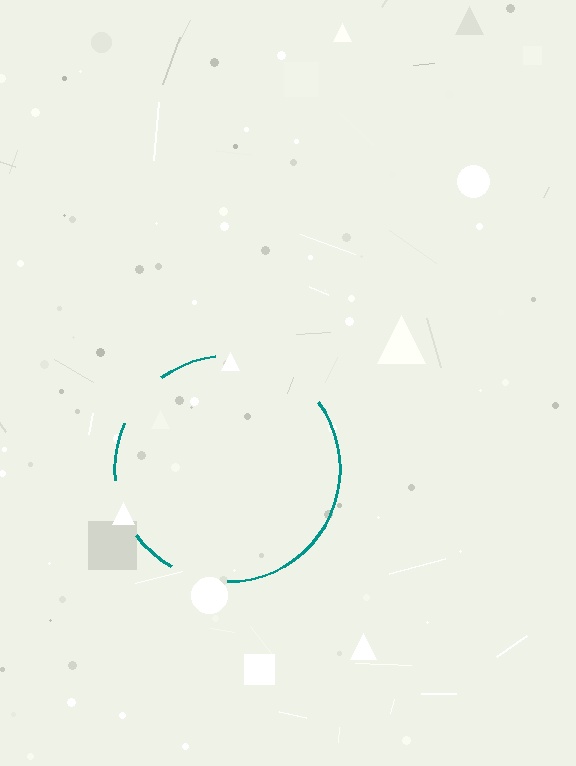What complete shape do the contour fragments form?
The contour fragments form a circle.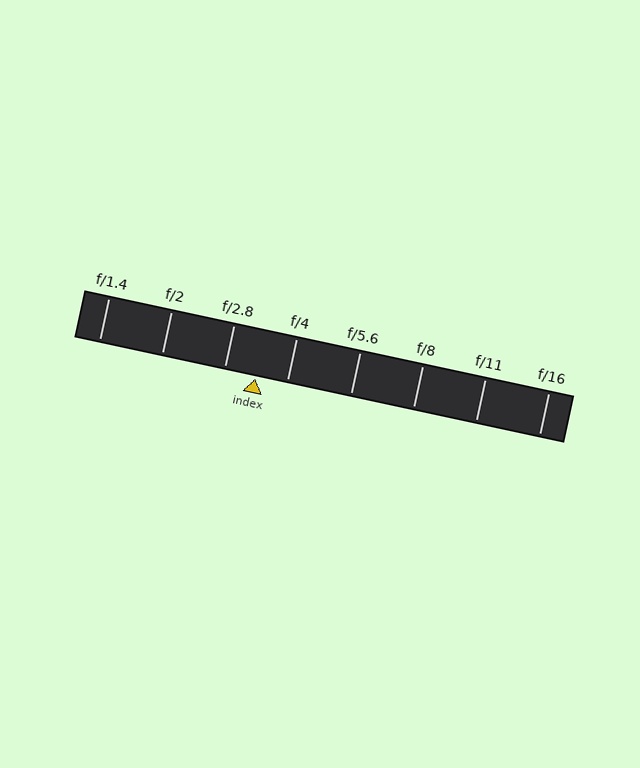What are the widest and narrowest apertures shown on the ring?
The widest aperture shown is f/1.4 and the narrowest is f/16.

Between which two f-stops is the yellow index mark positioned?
The index mark is between f/2.8 and f/4.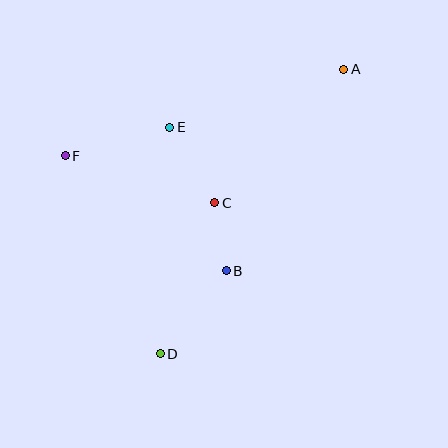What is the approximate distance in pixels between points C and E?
The distance between C and E is approximately 88 pixels.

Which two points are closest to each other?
Points B and C are closest to each other.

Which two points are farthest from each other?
Points A and D are farthest from each other.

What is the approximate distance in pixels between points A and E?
The distance between A and E is approximately 183 pixels.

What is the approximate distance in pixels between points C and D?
The distance between C and D is approximately 160 pixels.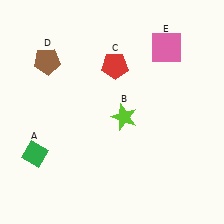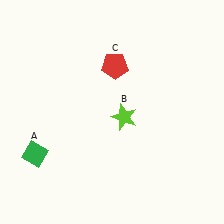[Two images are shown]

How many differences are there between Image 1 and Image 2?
There are 2 differences between the two images.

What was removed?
The pink square (E), the brown pentagon (D) were removed in Image 2.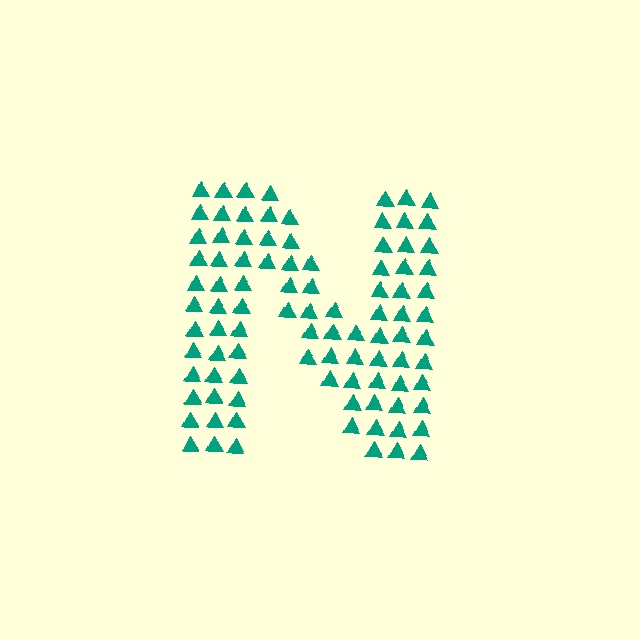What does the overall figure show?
The overall figure shows the letter N.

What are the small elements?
The small elements are triangles.